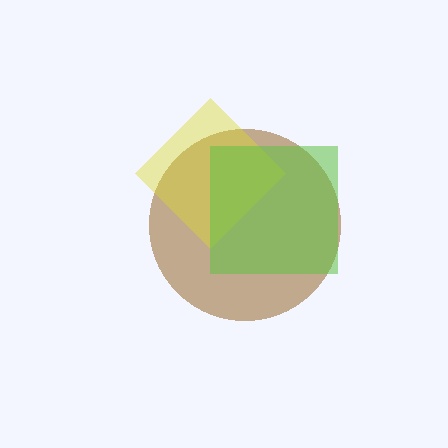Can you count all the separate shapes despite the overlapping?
Yes, there are 3 separate shapes.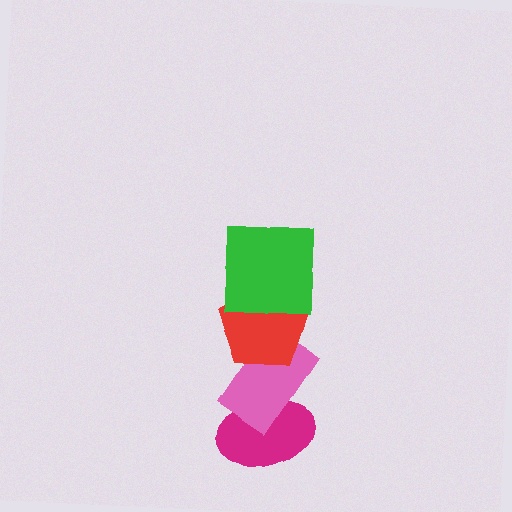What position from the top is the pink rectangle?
The pink rectangle is 3rd from the top.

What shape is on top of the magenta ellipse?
The pink rectangle is on top of the magenta ellipse.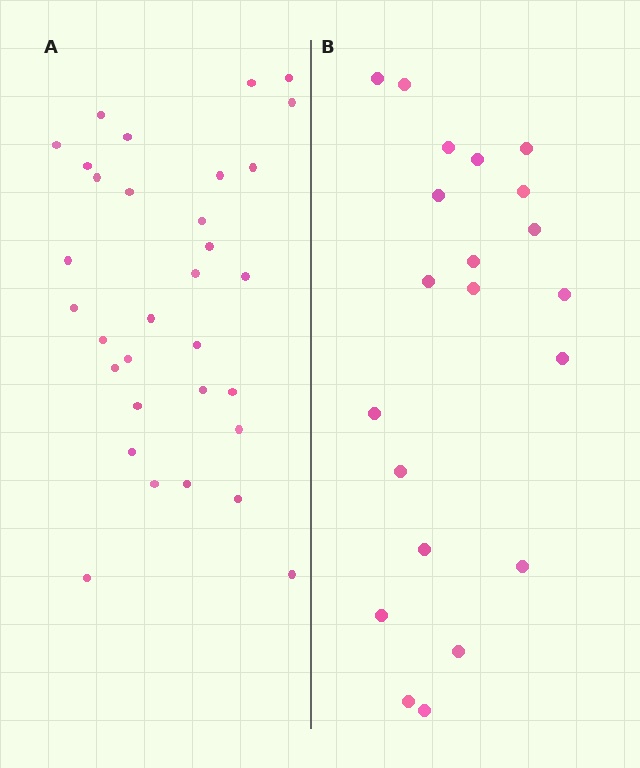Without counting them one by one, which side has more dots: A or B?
Region A (the left region) has more dots.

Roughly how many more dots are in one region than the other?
Region A has roughly 12 or so more dots than region B.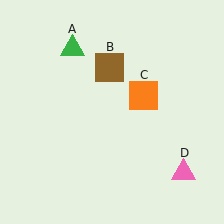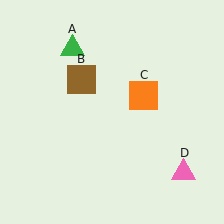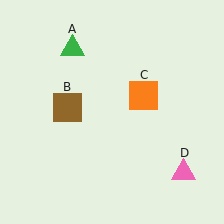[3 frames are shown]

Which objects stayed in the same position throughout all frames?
Green triangle (object A) and orange square (object C) and pink triangle (object D) remained stationary.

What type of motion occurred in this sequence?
The brown square (object B) rotated counterclockwise around the center of the scene.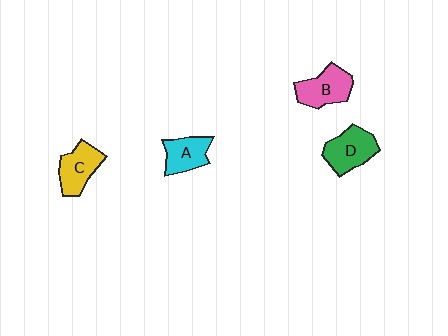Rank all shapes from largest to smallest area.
From largest to smallest: D (green), B (pink), C (yellow), A (cyan).